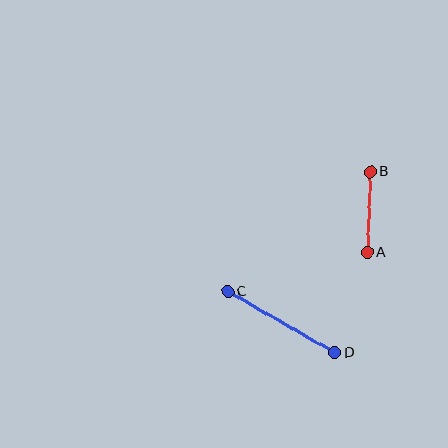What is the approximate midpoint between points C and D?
The midpoint is at approximately (281, 322) pixels.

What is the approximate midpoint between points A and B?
The midpoint is at approximately (369, 212) pixels.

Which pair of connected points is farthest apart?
Points C and D are farthest apart.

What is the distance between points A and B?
The distance is approximately 81 pixels.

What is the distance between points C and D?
The distance is approximately 123 pixels.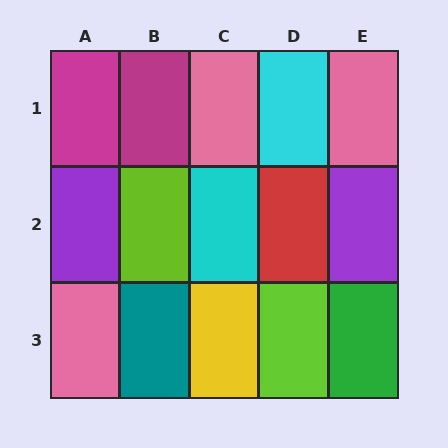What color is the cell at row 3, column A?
Pink.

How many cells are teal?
1 cell is teal.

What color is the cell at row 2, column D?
Red.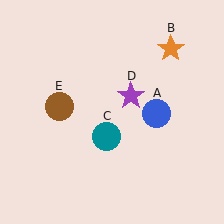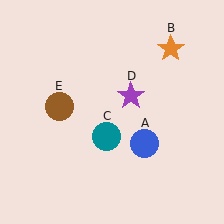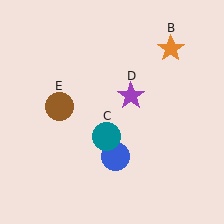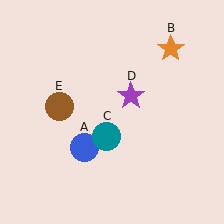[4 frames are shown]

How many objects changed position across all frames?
1 object changed position: blue circle (object A).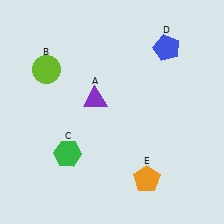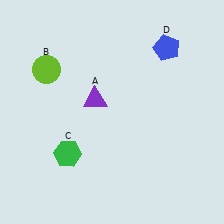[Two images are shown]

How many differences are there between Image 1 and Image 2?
There is 1 difference between the two images.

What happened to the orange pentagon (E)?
The orange pentagon (E) was removed in Image 2. It was in the bottom-right area of Image 1.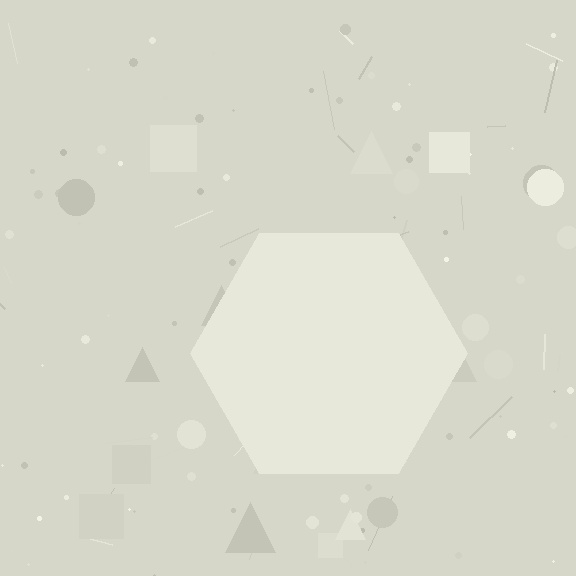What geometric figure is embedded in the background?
A hexagon is embedded in the background.